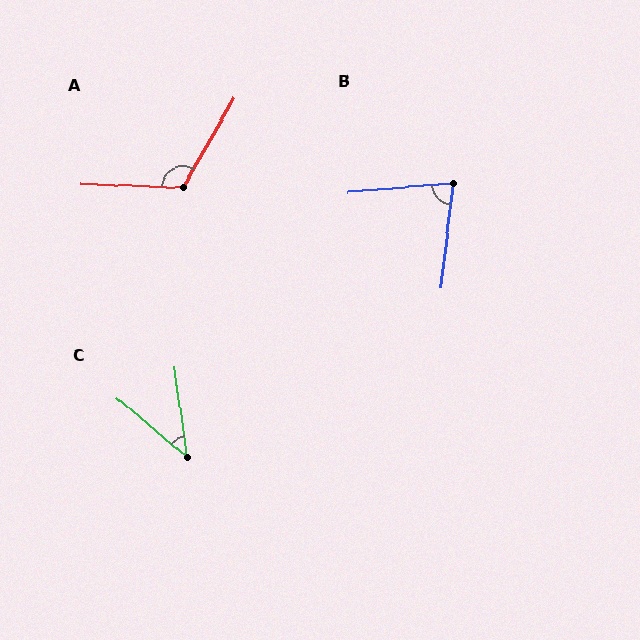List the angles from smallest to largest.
C (42°), B (79°), A (118°).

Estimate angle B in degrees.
Approximately 79 degrees.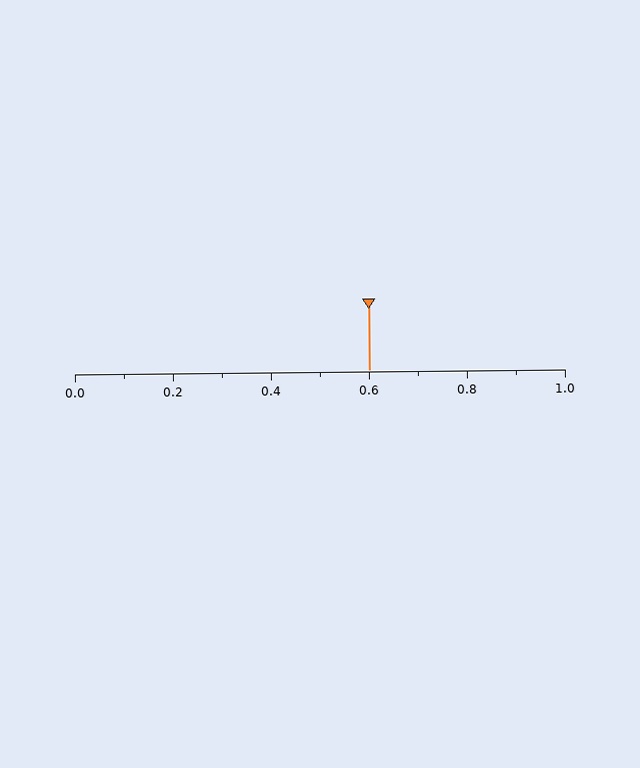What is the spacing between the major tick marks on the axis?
The major ticks are spaced 0.2 apart.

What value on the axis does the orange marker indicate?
The marker indicates approximately 0.6.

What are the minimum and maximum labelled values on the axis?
The axis runs from 0.0 to 1.0.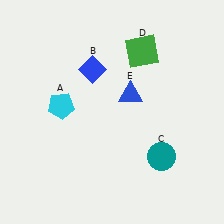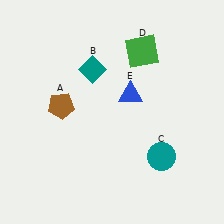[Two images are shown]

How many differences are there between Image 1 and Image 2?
There are 2 differences between the two images.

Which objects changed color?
A changed from cyan to brown. B changed from blue to teal.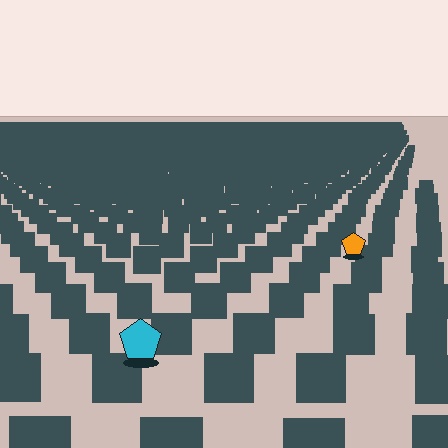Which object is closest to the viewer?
The cyan pentagon is closest. The texture marks near it are larger and more spread out.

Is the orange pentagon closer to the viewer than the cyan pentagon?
No. The cyan pentagon is closer — you can tell from the texture gradient: the ground texture is coarser near it.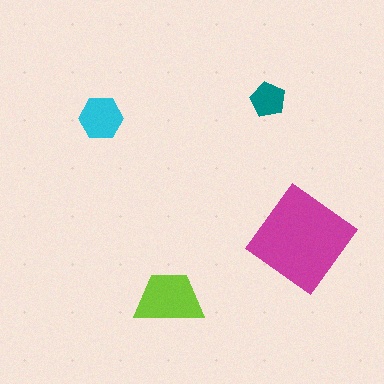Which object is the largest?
The magenta diamond.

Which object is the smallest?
The teal pentagon.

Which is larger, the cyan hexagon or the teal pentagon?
The cyan hexagon.